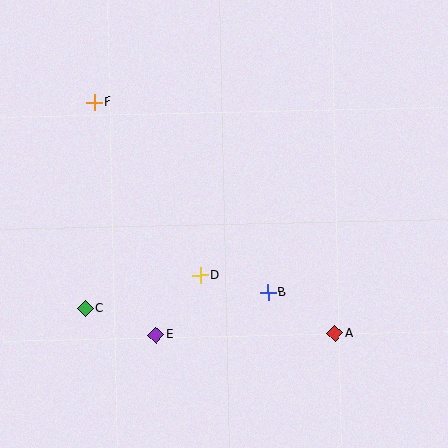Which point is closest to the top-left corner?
Point F is closest to the top-left corner.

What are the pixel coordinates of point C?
Point C is at (85, 308).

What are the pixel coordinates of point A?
Point A is at (335, 333).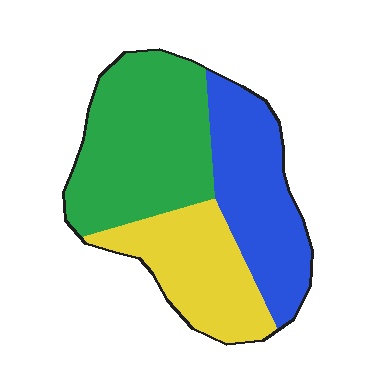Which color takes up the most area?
Green, at roughly 40%.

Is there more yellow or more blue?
Blue.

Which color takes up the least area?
Yellow, at roughly 25%.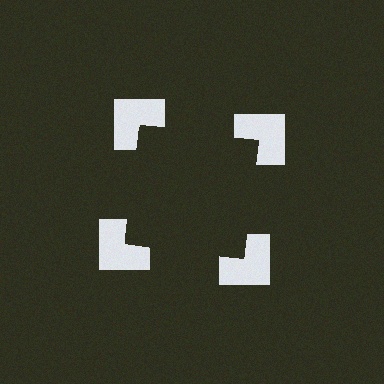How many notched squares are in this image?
There are 4 — one at each vertex of the illusory square.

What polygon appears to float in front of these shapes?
An illusory square — its edges are inferred from the aligned wedge cuts in the notched squares, not physically drawn.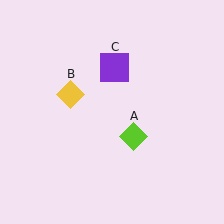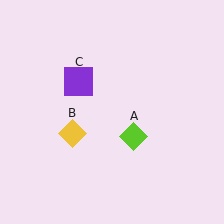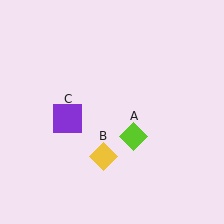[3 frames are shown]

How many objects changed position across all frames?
2 objects changed position: yellow diamond (object B), purple square (object C).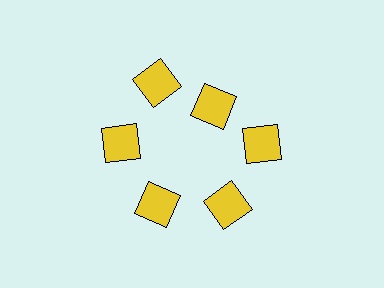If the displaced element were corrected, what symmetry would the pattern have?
It would have 6-fold rotational symmetry — the pattern would map onto itself every 60 degrees.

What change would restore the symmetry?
The symmetry would be restored by moving it outward, back onto the ring so that all 6 squares sit at equal angles and equal distance from the center.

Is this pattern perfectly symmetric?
No. The 6 yellow squares are arranged in a ring, but one element near the 1 o'clock position is pulled inward toward the center, breaking the 6-fold rotational symmetry.